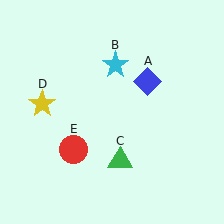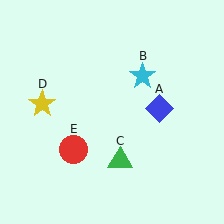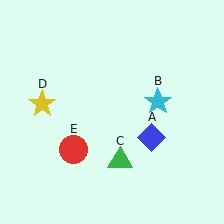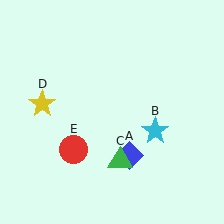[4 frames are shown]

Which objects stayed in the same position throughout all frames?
Green triangle (object C) and yellow star (object D) and red circle (object E) remained stationary.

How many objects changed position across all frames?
2 objects changed position: blue diamond (object A), cyan star (object B).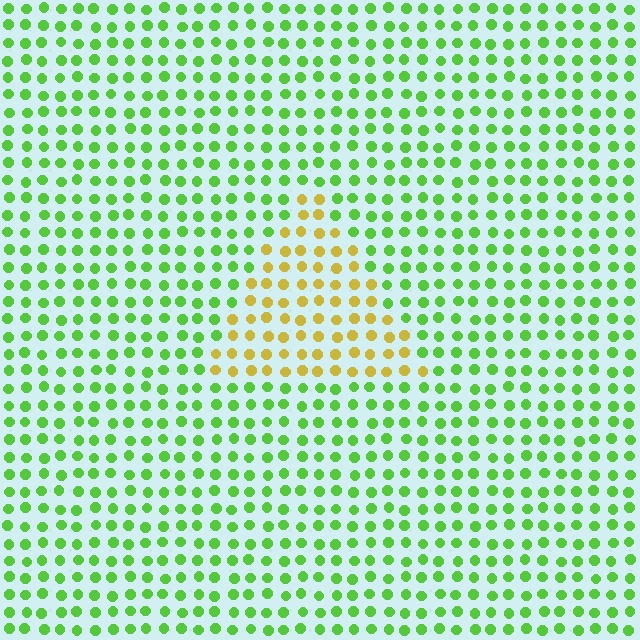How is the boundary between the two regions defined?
The boundary is defined purely by a slight shift in hue (about 58 degrees). Spacing, size, and orientation are identical on both sides.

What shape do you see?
I see a triangle.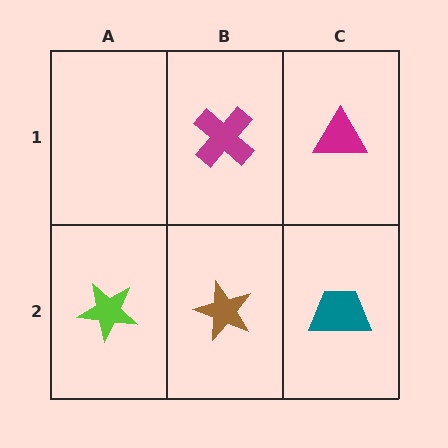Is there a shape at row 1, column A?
No, that cell is empty.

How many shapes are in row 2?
3 shapes.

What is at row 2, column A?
A lime star.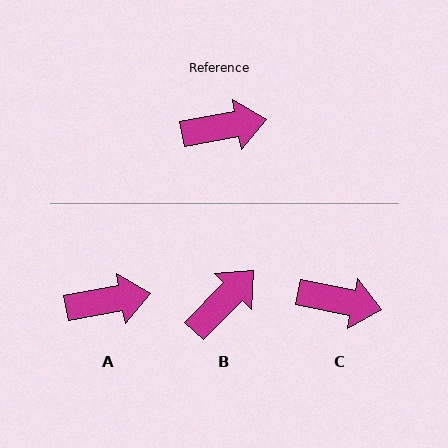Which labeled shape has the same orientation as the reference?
A.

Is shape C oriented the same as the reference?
No, it is off by about 22 degrees.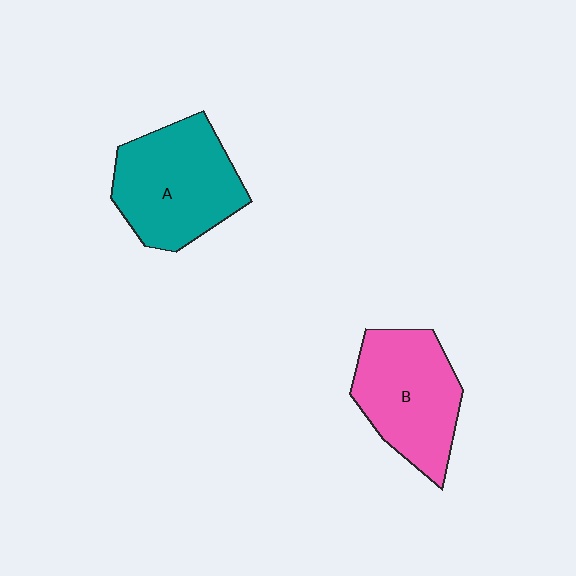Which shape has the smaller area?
Shape B (pink).